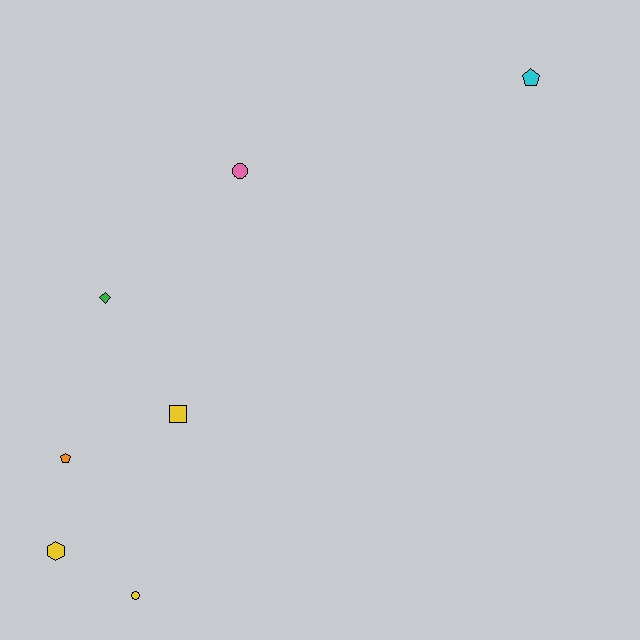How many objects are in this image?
There are 7 objects.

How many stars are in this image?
There are no stars.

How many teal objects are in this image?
There are no teal objects.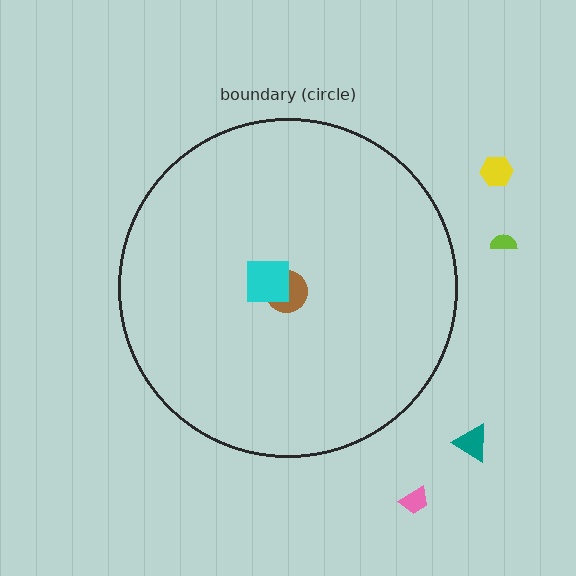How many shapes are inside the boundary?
2 inside, 4 outside.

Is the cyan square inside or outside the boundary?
Inside.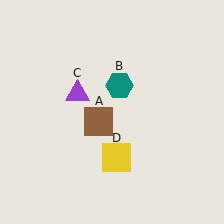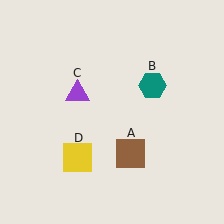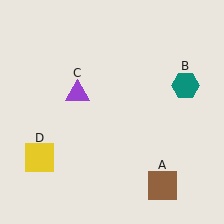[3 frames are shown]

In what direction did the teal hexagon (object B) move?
The teal hexagon (object B) moved right.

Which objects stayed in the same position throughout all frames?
Purple triangle (object C) remained stationary.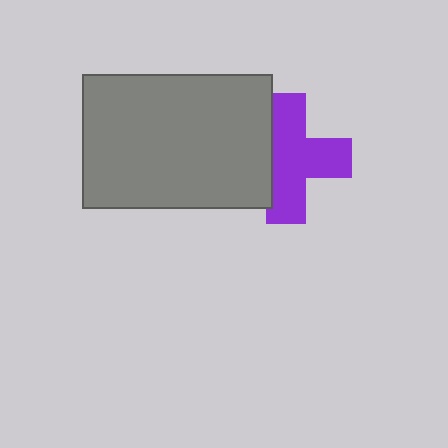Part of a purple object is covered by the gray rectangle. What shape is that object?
It is a cross.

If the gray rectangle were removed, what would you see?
You would see the complete purple cross.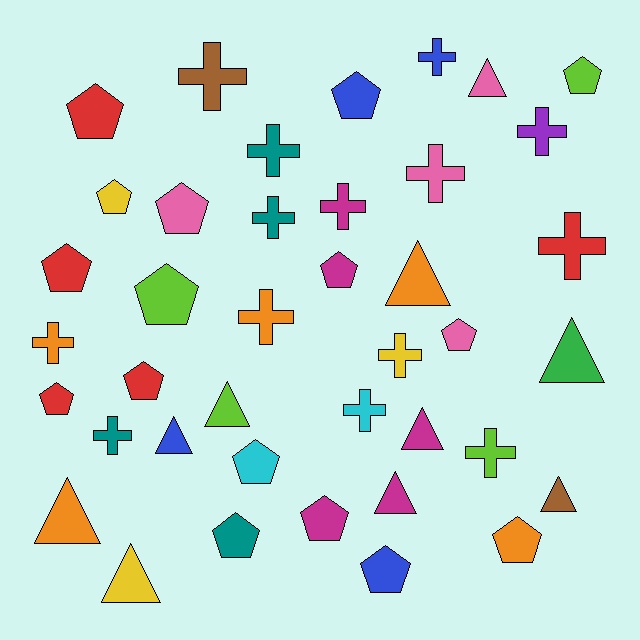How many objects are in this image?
There are 40 objects.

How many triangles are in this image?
There are 10 triangles.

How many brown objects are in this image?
There are 2 brown objects.